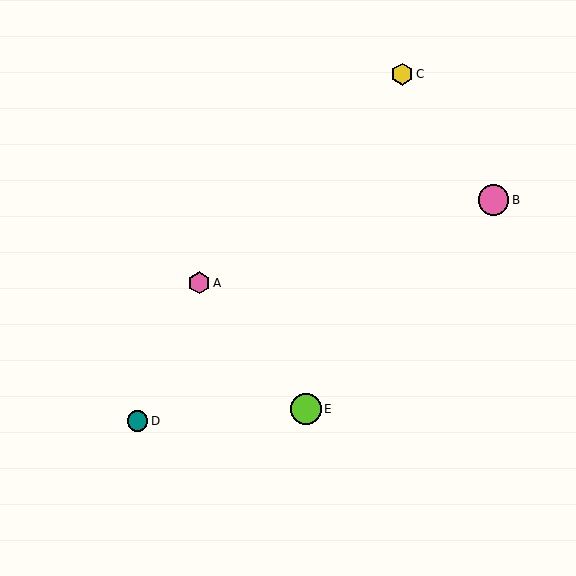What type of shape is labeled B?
Shape B is a pink circle.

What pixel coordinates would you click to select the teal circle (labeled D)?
Click at (137, 421) to select the teal circle D.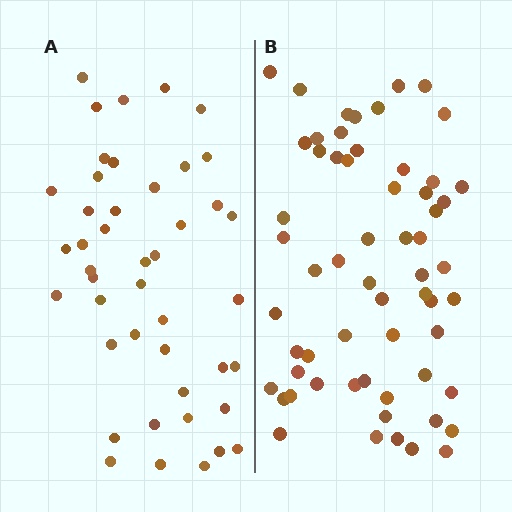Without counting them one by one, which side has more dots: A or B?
Region B (the right region) has more dots.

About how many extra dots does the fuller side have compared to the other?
Region B has approximately 15 more dots than region A.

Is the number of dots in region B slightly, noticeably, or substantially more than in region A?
Region B has noticeably more, but not dramatically so. The ratio is roughly 1.4 to 1.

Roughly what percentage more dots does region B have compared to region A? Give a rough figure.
About 35% more.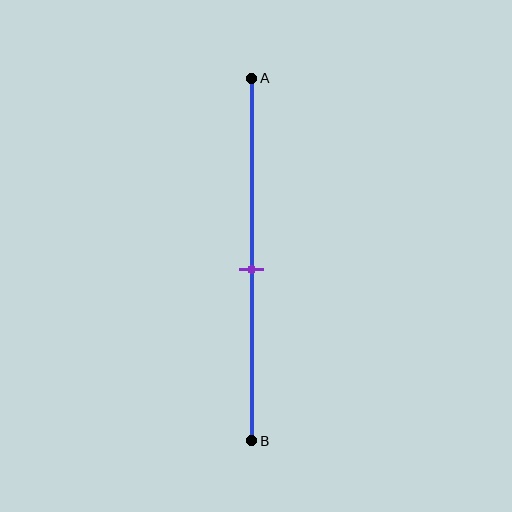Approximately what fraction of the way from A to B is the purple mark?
The purple mark is approximately 55% of the way from A to B.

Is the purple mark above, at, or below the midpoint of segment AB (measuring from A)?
The purple mark is approximately at the midpoint of segment AB.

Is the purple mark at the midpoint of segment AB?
Yes, the mark is approximately at the midpoint.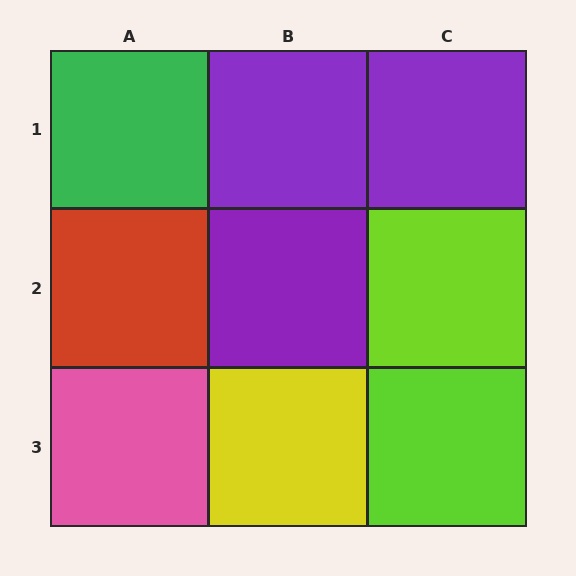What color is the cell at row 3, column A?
Pink.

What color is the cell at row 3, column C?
Lime.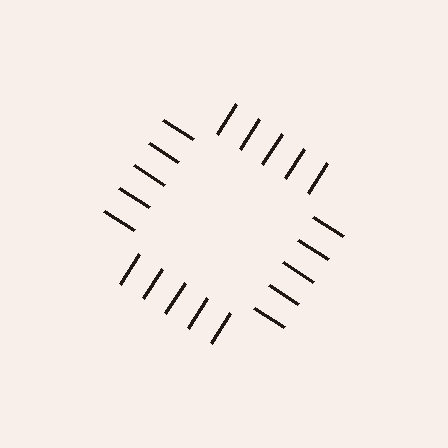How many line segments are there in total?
20 — 5 along each of the 4 edges.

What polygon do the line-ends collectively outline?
An illusory square — the line segments terminate on its edges but no continuous stroke is drawn.